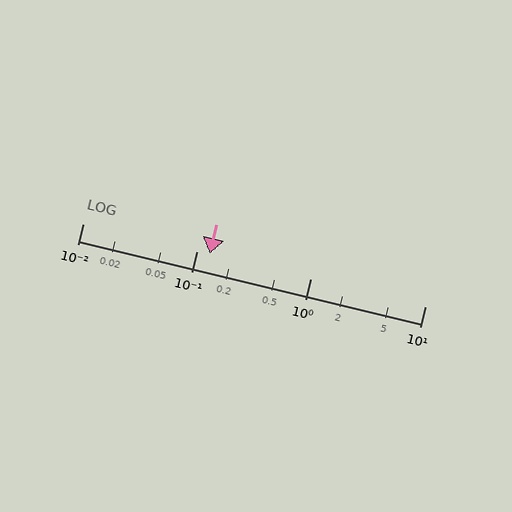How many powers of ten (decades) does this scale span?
The scale spans 3 decades, from 0.01 to 10.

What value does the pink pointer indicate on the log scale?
The pointer indicates approximately 0.13.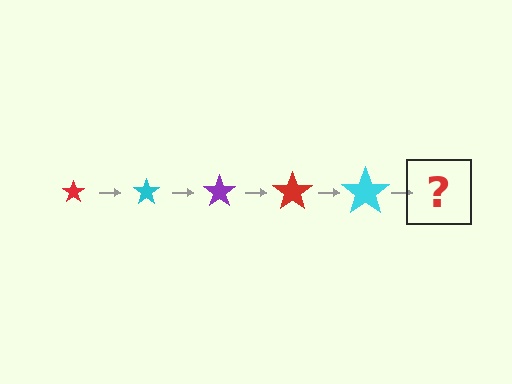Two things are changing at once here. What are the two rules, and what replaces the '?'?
The two rules are that the star grows larger each step and the color cycles through red, cyan, and purple. The '?' should be a purple star, larger than the previous one.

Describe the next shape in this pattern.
It should be a purple star, larger than the previous one.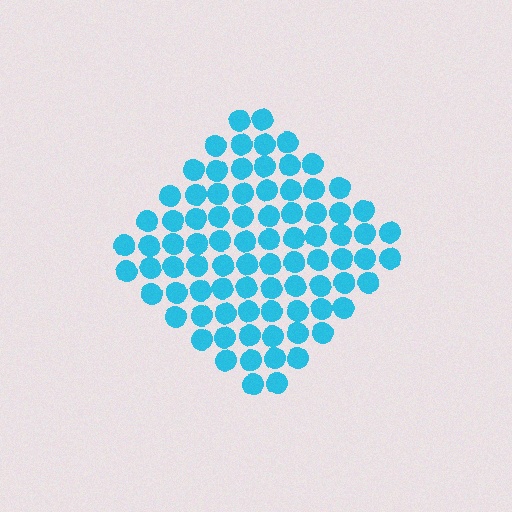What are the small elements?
The small elements are circles.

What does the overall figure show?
The overall figure shows a diamond.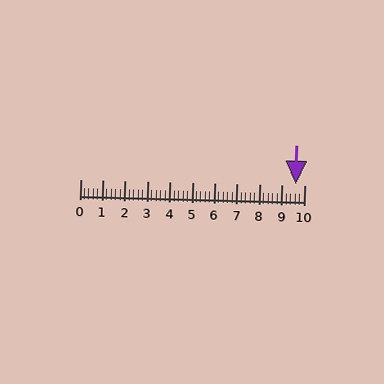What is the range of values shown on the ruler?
The ruler shows values from 0 to 10.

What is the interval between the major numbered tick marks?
The major tick marks are spaced 1 units apart.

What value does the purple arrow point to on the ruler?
The purple arrow points to approximately 9.6.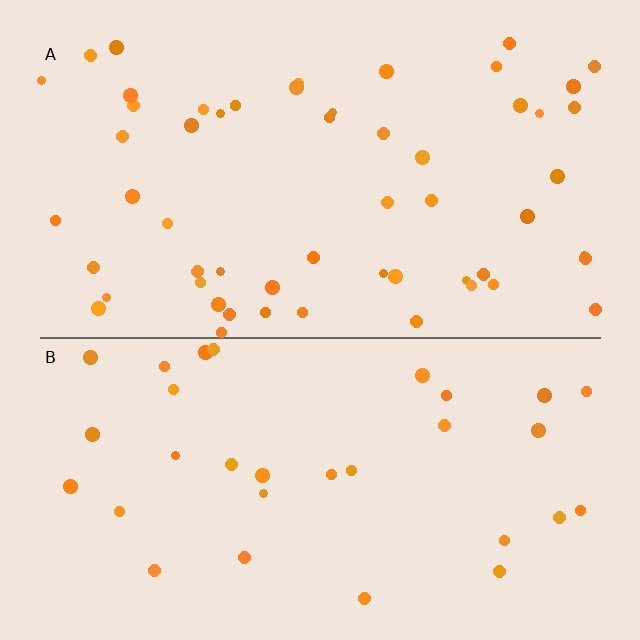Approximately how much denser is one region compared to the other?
Approximately 1.8× — region A over region B.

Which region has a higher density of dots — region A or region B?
A (the top).